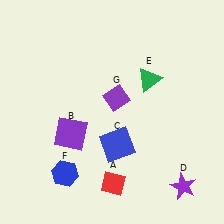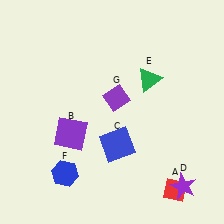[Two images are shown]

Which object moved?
The red diamond (A) moved right.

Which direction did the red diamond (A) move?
The red diamond (A) moved right.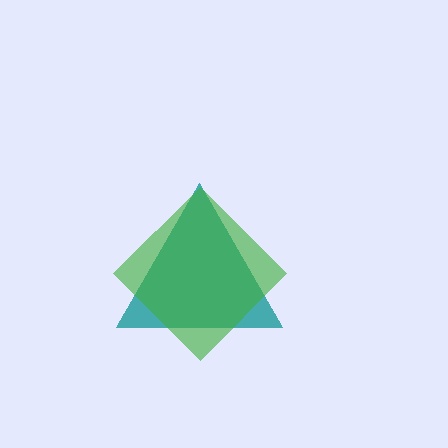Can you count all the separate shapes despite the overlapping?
Yes, there are 2 separate shapes.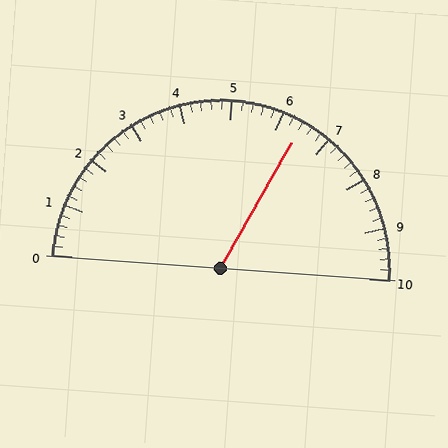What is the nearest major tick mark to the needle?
The nearest major tick mark is 6.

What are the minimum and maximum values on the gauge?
The gauge ranges from 0 to 10.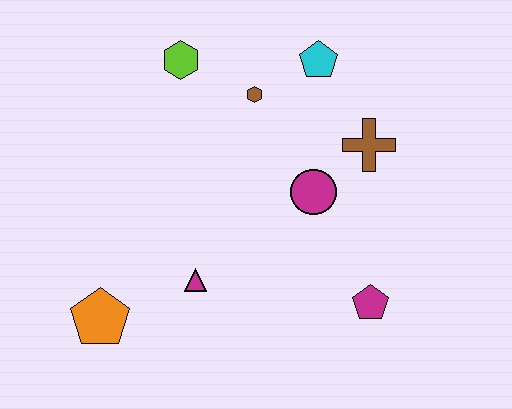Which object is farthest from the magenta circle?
The orange pentagon is farthest from the magenta circle.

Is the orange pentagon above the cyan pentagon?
No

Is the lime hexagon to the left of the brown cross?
Yes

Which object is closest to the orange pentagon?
The magenta triangle is closest to the orange pentagon.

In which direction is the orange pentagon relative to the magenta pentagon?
The orange pentagon is to the left of the magenta pentagon.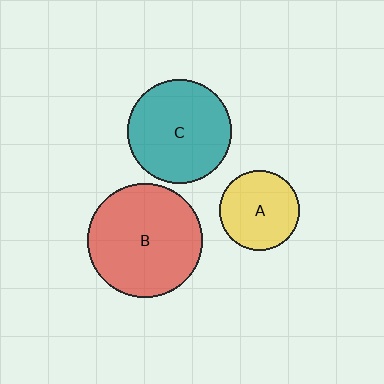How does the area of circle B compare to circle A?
Approximately 2.0 times.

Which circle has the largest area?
Circle B (red).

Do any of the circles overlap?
No, none of the circles overlap.